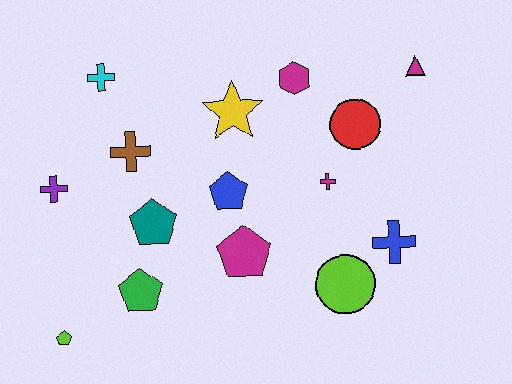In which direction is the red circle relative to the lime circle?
The red circle is above the lime circle.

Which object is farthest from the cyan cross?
The blue cross is farthest from the cyan cross.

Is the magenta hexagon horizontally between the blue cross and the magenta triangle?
No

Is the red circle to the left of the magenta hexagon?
No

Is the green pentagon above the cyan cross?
No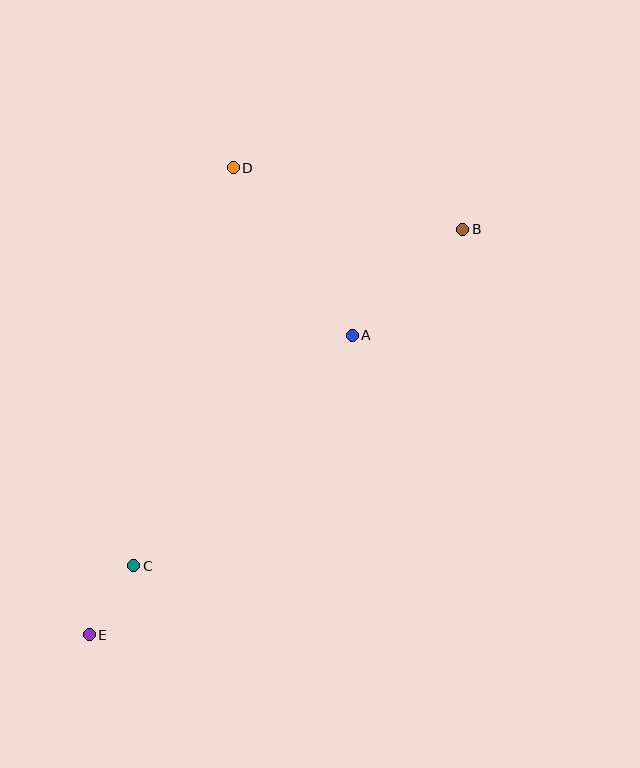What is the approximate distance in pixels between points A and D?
The distance between A and D is approximately 205 pixels.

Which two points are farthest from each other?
Points B and E are farthest from each other.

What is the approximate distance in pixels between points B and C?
The distance between B and C is approximately 471 pixels.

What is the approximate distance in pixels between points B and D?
The distance between B and D is approximately 238 pixels.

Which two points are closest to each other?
Points C and E are closest to each other.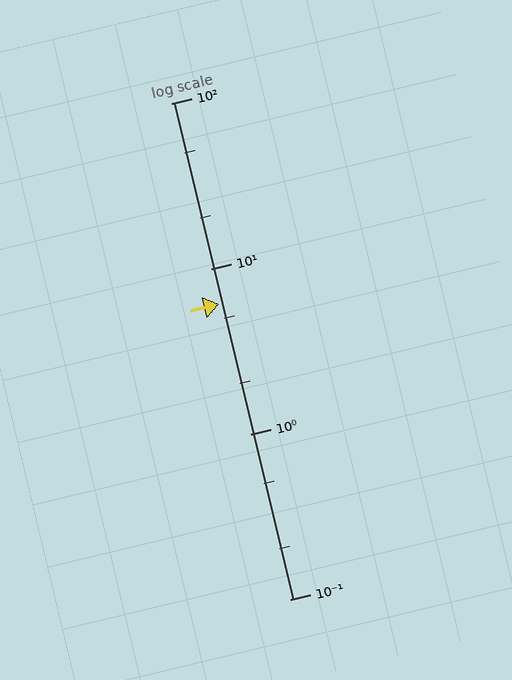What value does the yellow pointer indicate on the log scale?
The pointer indicates approximately 6.1.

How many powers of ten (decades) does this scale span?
The scale spans 3 decades, from 0.1 to 100.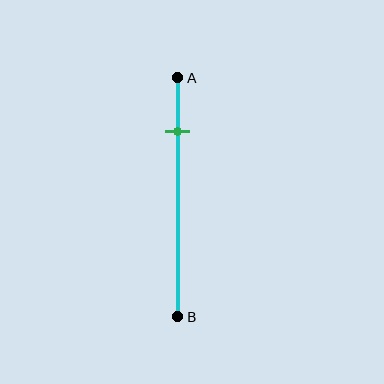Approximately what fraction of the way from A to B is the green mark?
The green mark is approximately 20% of the way from A to B.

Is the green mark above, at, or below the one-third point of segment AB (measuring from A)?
The green mark is above the one-third point of segment AB.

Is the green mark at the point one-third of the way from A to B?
No, the mark is at about 20% from A, not at the 33% one-third point.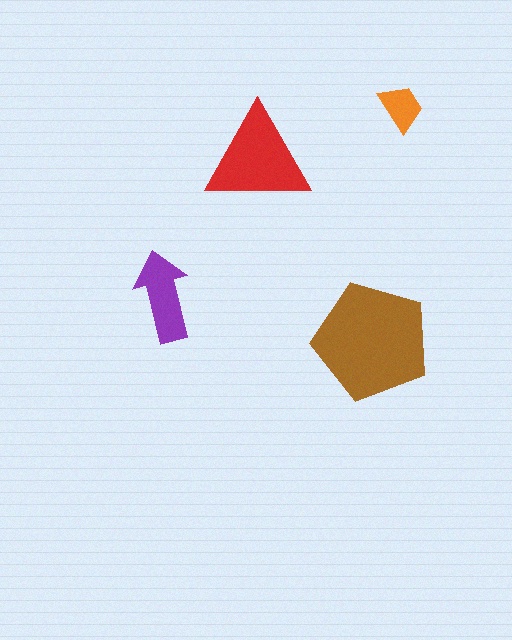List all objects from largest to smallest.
The brown pentagon, the red triangle, the purple arrow, the orange trapezoid.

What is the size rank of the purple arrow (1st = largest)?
3rd.